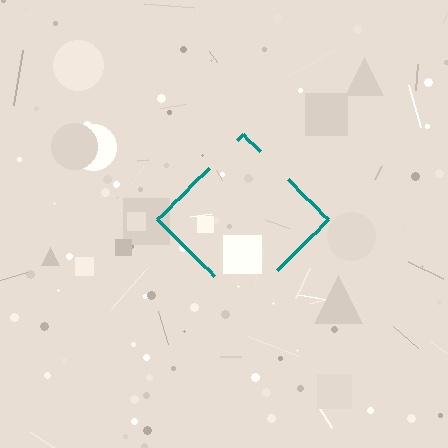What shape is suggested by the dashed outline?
The dashed outline suggests a diamond.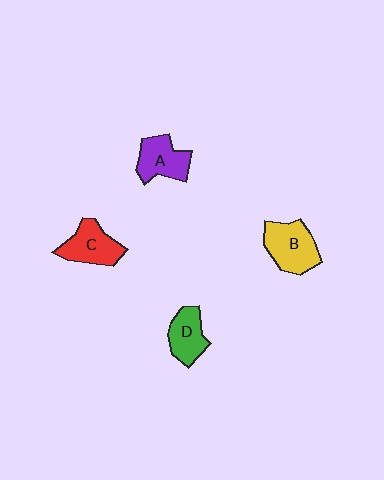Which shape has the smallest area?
Shape D (green).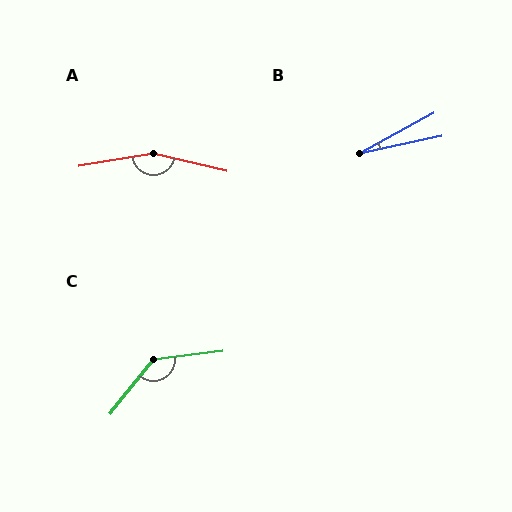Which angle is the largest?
A, at approximately 157 degrees.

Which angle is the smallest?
B, at approximately 17 degrees.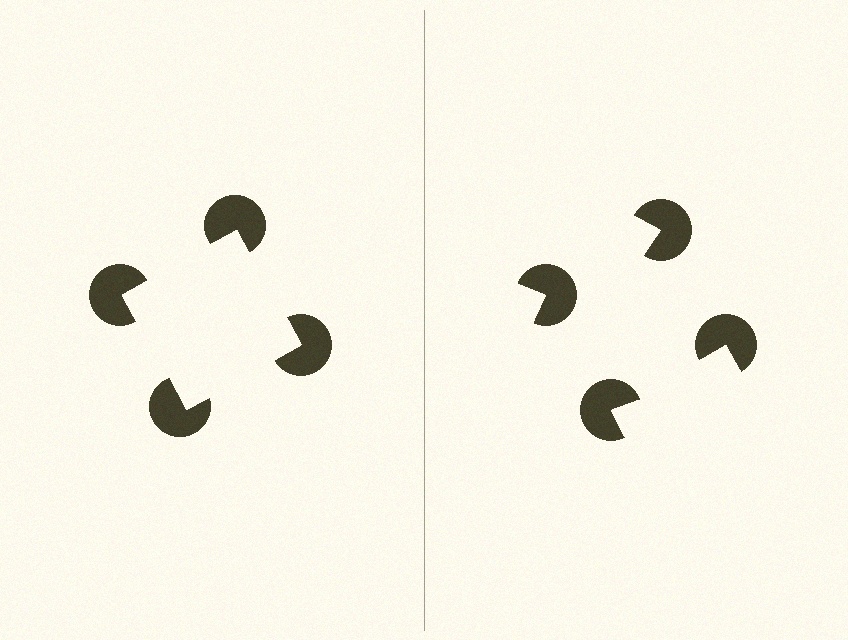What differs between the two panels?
The pac-man discs are positioned identically on both sides; only the wedge orientations differ. On the left they align to a square; on the right they are misaligned.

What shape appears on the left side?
An illusory square.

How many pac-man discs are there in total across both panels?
8 — 4 on each side.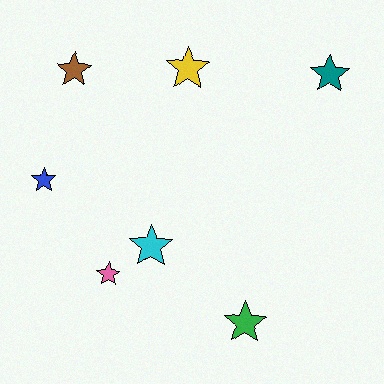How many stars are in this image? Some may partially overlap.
There are 7 stars.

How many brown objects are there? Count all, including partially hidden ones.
There is 1 brown object.